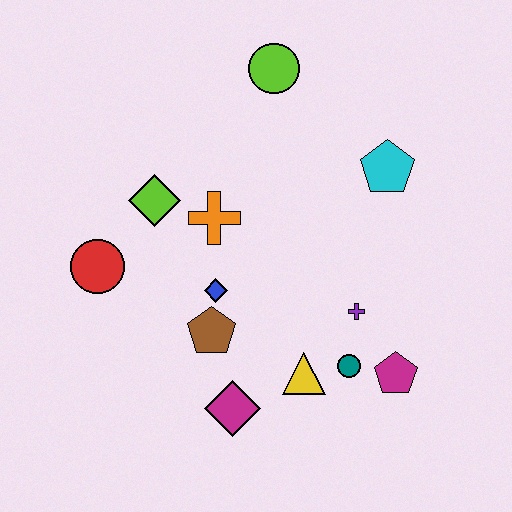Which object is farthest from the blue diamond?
The lime circle is farthest from the blue diamond.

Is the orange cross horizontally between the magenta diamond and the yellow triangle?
No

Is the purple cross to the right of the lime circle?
Yes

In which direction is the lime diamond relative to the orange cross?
The lime diamond is to the left of the orange cross.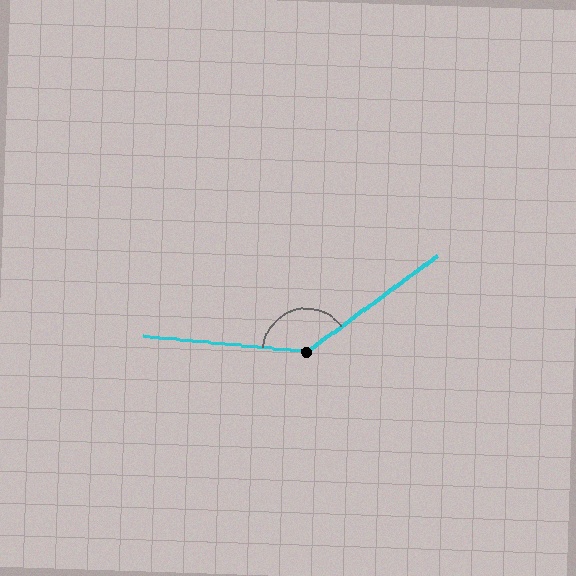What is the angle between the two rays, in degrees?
Approximately 138 degrees.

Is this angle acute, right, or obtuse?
It is obtuse.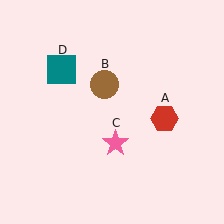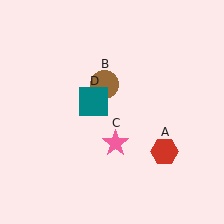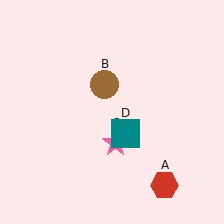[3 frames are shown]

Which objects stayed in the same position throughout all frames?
Brown circle (object B) and pink star (object C) remained stationary.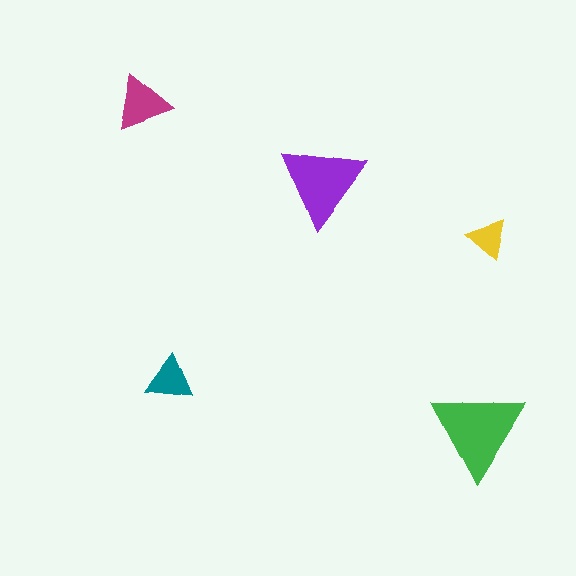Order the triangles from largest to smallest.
the green one, the purple one, the magenta one, the teal one, the yellow one.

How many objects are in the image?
There are 5 objects in the image.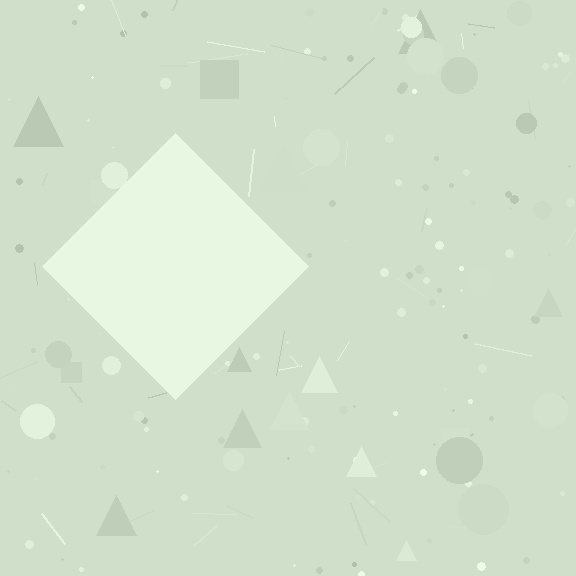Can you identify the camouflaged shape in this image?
The camouflaged shape is a diamond.